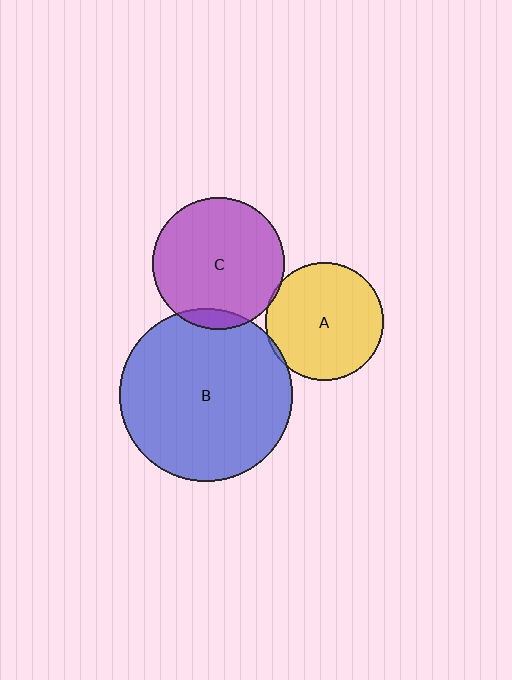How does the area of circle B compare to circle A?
Approximately 2.2 times.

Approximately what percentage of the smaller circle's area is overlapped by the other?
Approximately 10%.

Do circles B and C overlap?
Yes.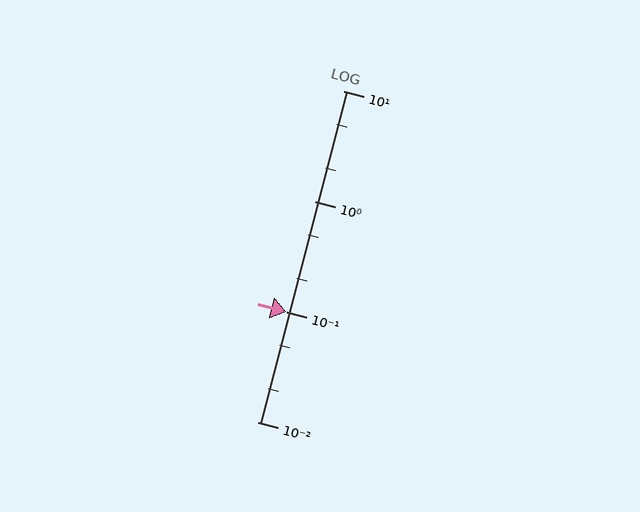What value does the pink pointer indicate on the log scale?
The pointer indicates approximately 0.1.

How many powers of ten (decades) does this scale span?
The scale spans 3 decades, from 0.01 to 10.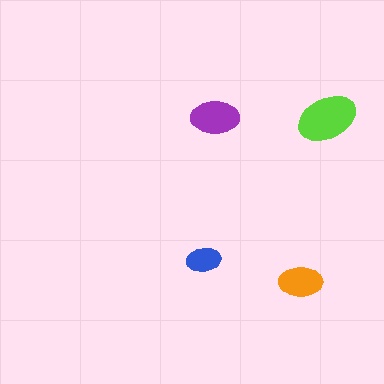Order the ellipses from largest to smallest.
the lime one, the purple one, the orange one, the blue one.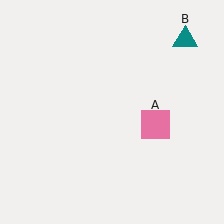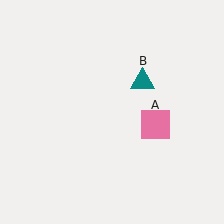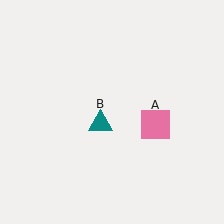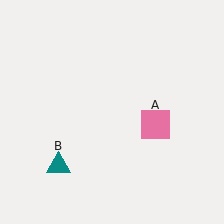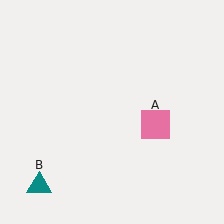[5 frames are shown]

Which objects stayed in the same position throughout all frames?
Pink square (object A) remained stationary.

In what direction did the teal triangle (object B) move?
The teal triangle (object B) moved down and to the left.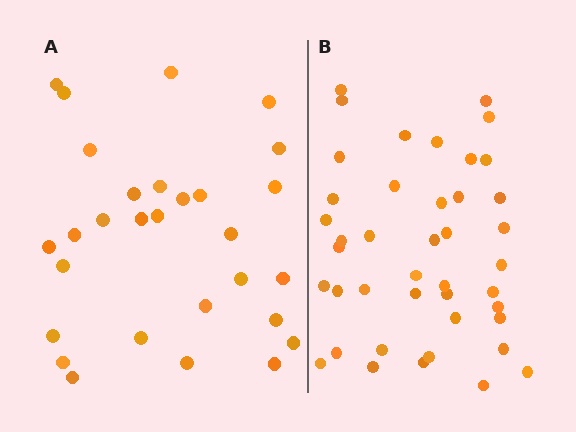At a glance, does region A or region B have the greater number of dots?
Region B (the right region) has more dots.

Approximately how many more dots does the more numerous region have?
Region B has approximately 15 more dots than region A.